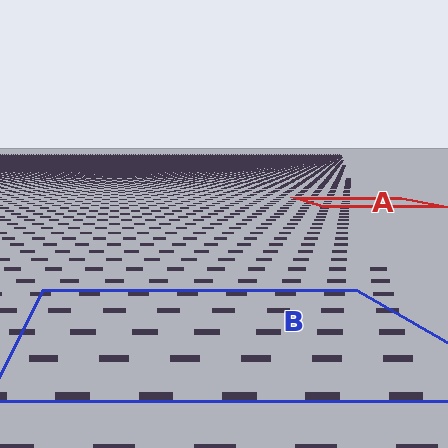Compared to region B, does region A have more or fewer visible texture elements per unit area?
Region A has more texture elements per unit area — they are packed more densely because it is farther away.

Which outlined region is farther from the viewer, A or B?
Region A is farther from the viewer — the texture elements inside it appear smaller and more densely packed.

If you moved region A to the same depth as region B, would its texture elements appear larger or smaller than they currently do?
They would appear larger. At a closer depth, the same texture elements are projected at a bigger on-screen size.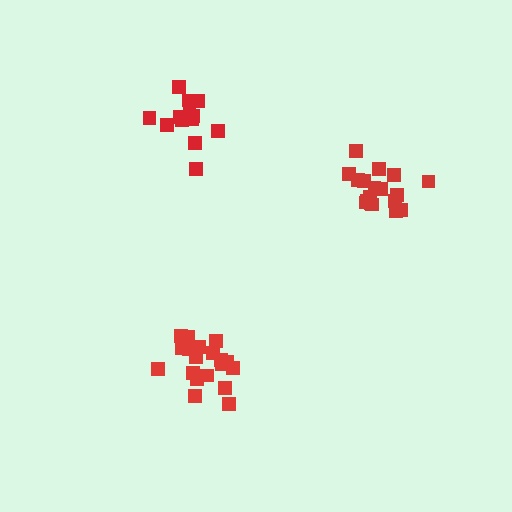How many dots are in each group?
Group 1: 18 dots, Group 2: 13 dots, Group 3: 19 dots (50 total).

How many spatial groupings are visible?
There are 3 spatial groupings.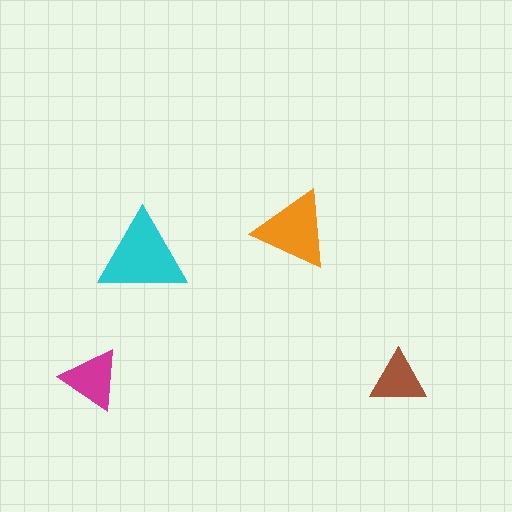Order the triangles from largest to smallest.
the cyan one, the orange one, the magenta one, the brown one.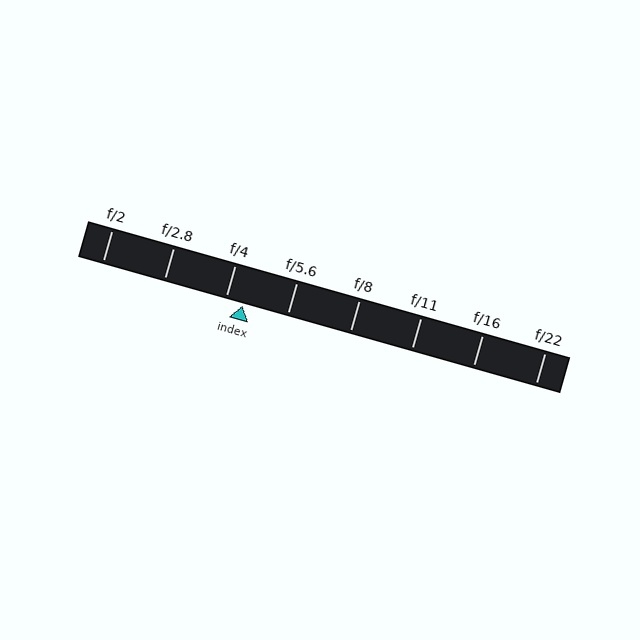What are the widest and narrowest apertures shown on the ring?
The widest aperture shown is f/2 and the narrowest is f/22.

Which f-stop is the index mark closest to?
The index mark is closest to f/4.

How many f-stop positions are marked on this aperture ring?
There are 8 f-stop positions marked.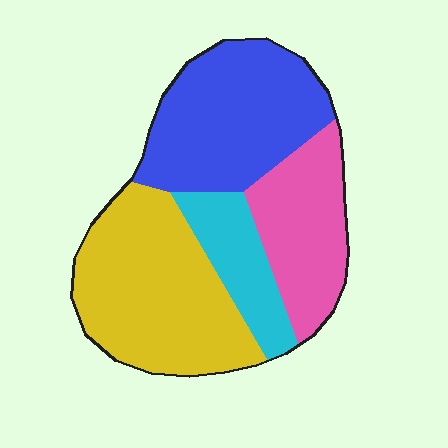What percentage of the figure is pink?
Pink takes up less than a quarter of the figure.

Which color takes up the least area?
Cyan, at roughly 15%.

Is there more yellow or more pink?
Yellow.